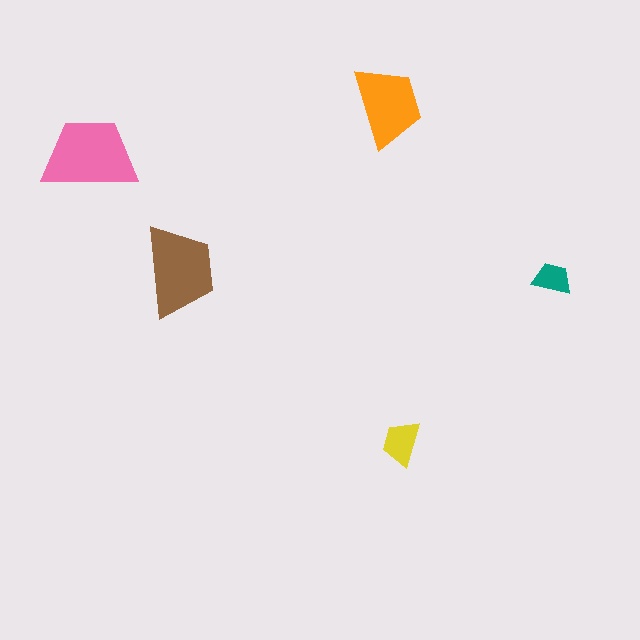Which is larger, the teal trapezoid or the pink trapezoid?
The pink one.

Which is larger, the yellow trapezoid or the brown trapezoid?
The brown one.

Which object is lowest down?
The yellow trapezoid is bottommost.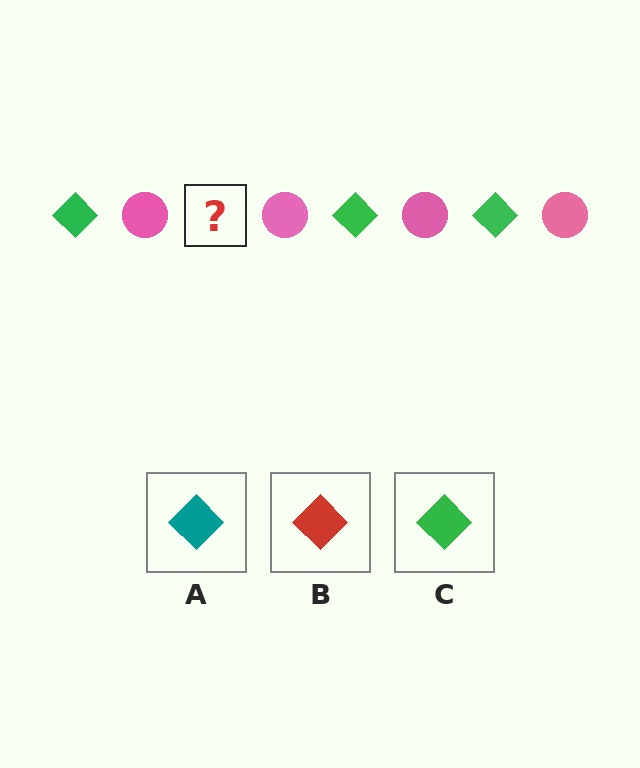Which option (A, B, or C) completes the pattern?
C.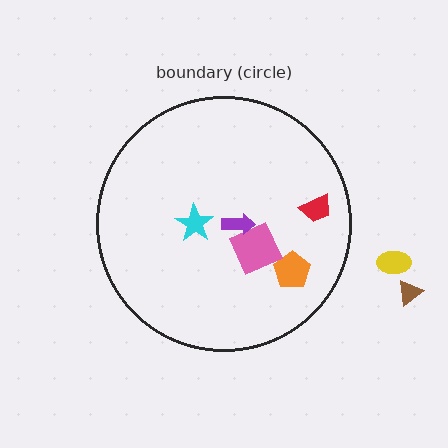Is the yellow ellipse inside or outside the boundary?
Outside.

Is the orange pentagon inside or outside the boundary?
Inside.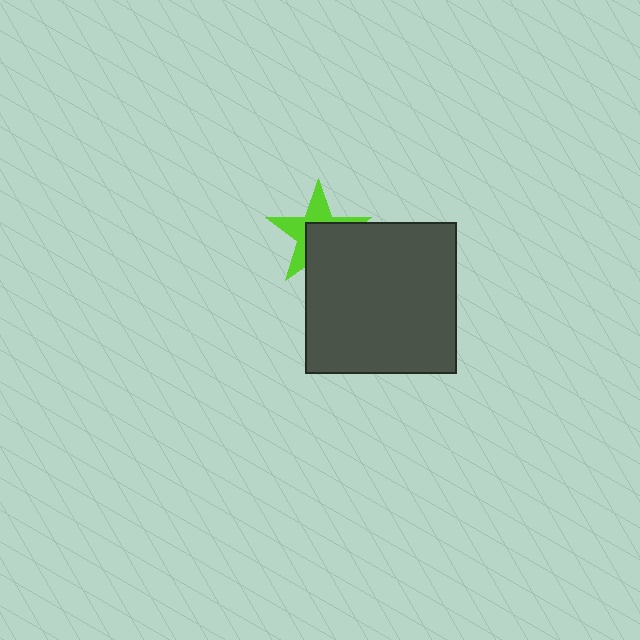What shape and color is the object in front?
The object in front is a dark gray square.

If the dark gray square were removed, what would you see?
You would see the complete lime star.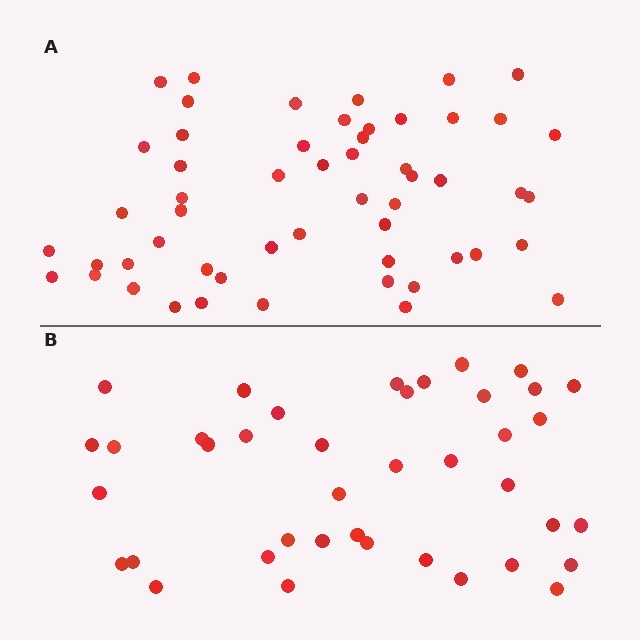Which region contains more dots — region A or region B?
Region A (the top region) has more dots.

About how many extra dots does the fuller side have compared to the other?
Region A has approximately 15 more dots than region B.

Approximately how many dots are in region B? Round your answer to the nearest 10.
About 40 dots.